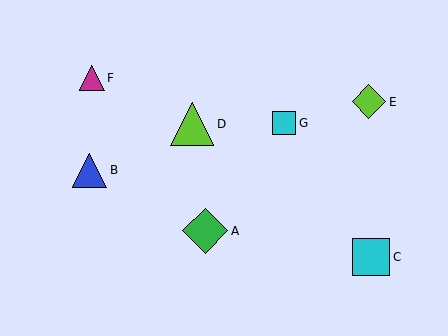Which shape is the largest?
The green diamond (labeled A) is the largest.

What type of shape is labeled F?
Shape F is a magenta triangle.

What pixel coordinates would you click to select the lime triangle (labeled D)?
Click at (192, 124) to select the lime triangle D.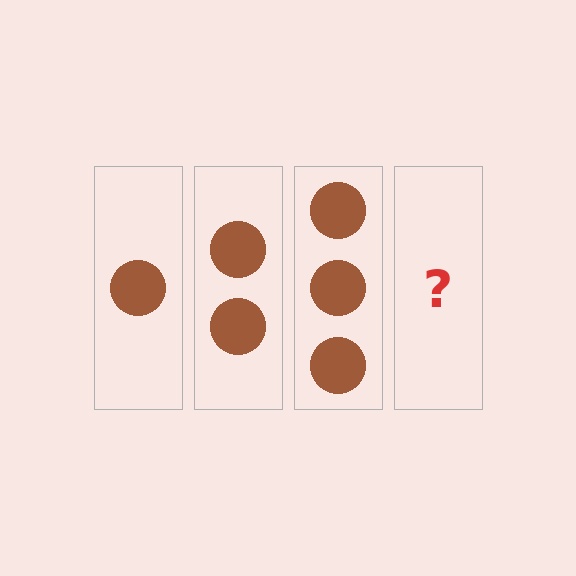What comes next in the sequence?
The next element should be 4 circles.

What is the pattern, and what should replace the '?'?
The pattern is that each step adds one more circle. The '?' should be 4 circles.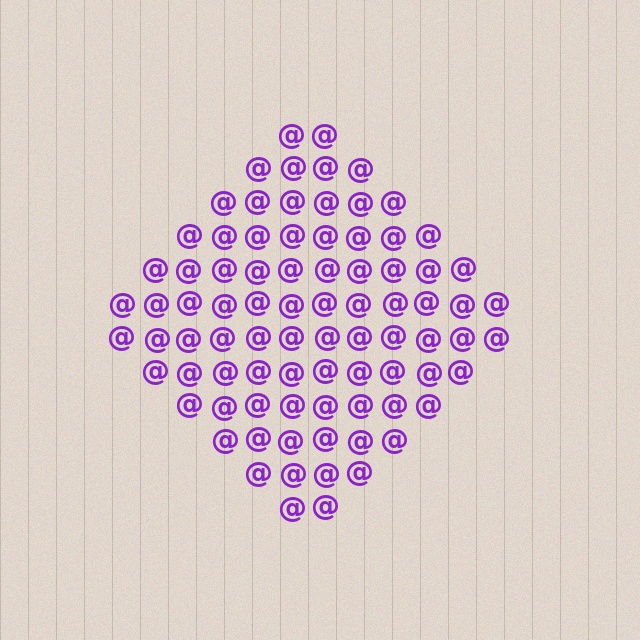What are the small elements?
The small elements are at signs.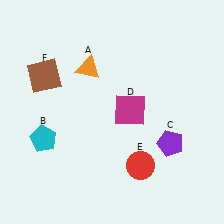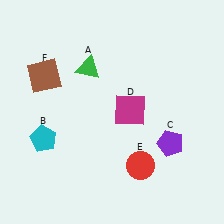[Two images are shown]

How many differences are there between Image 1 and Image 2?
There is 1 difference between the two images.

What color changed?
The triangle (A) changed from orange in Image 1 to green in Image 2.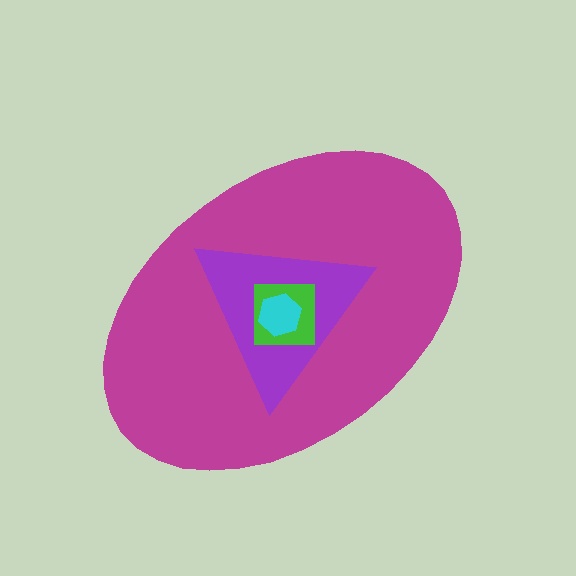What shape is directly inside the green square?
The cyan hexagon.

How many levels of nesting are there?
4.